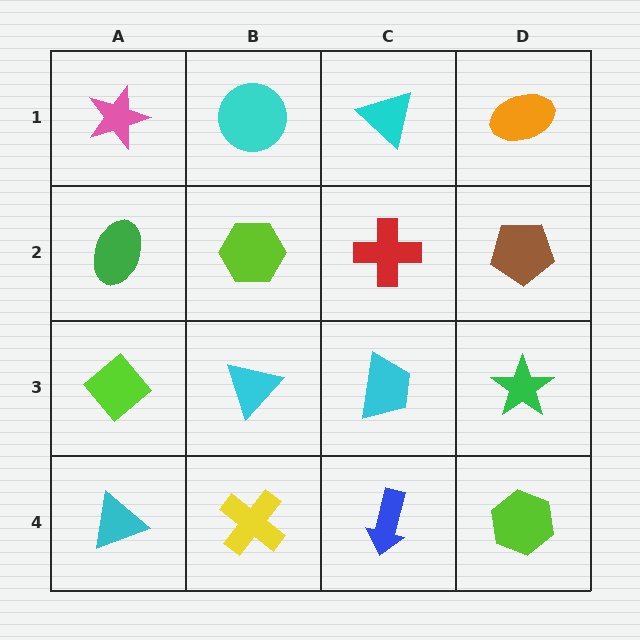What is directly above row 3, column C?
A red cross.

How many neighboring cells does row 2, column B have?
4.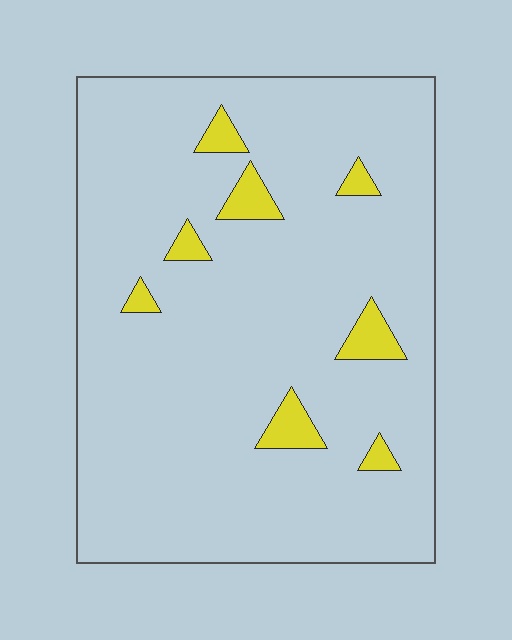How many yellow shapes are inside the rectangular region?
8.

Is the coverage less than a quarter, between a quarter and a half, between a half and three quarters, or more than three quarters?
Less than a quarter.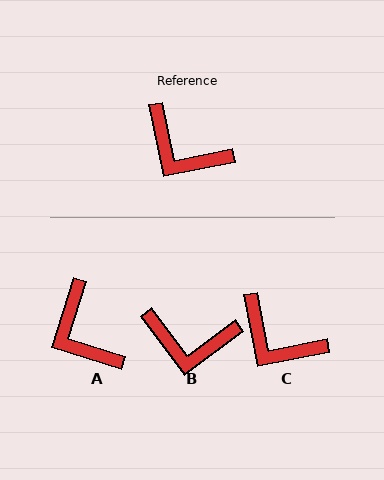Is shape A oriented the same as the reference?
No, it is off by about 29 degrees.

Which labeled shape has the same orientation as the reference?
C.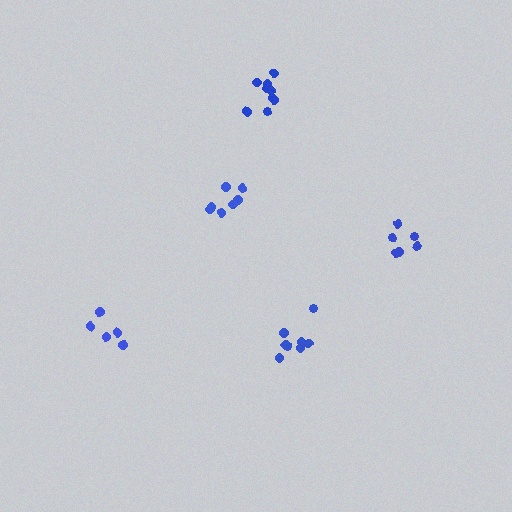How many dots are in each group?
Group 1: 9 dots, Group 2: 5 dots, Group 3: 6 dots, Group 4: 8 dots, Group 5: 7 dots (35 total).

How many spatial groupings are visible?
There are 5 spatial groupings.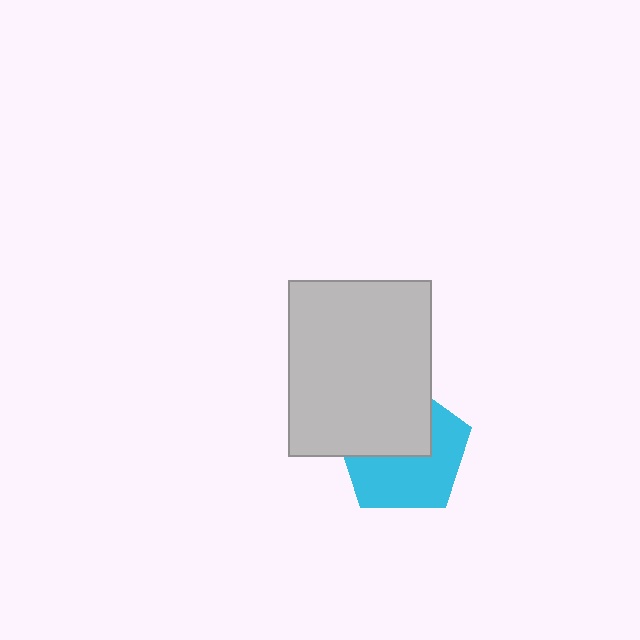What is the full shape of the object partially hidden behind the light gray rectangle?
The partially hidden object is a cyan pentagon.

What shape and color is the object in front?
The object in front is a light gray rectangle.